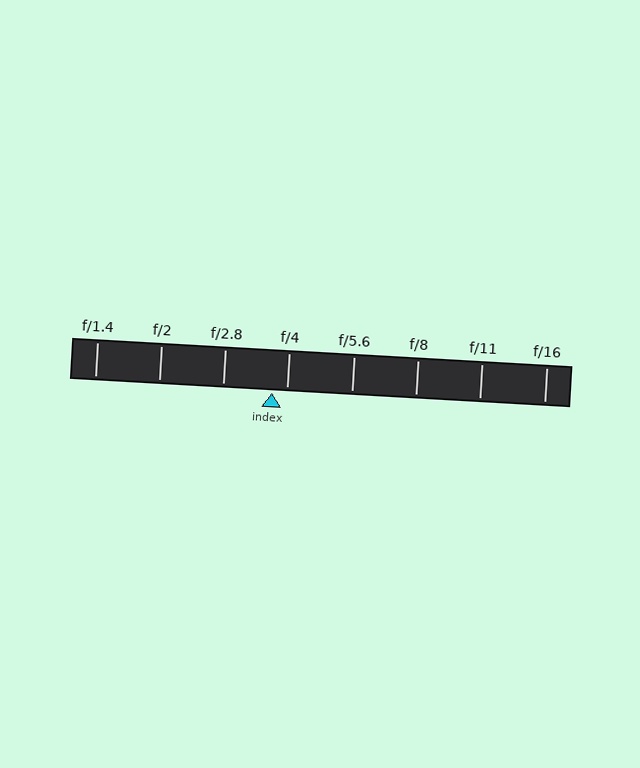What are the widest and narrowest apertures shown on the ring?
The widest aperture shown is f/1.4 and the narrowest is f/16.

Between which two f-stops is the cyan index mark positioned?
The index mark is between f/2.8 and f/4.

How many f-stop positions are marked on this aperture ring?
There are 8 f-stop positions marked.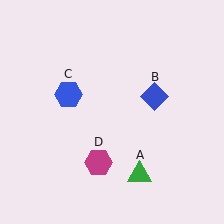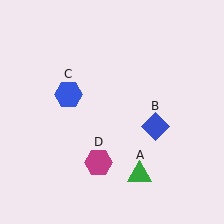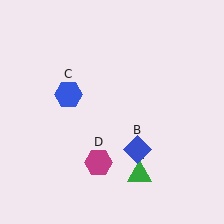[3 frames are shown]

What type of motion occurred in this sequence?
The blue diamond (object B) rotated clockwise around the center of the scene.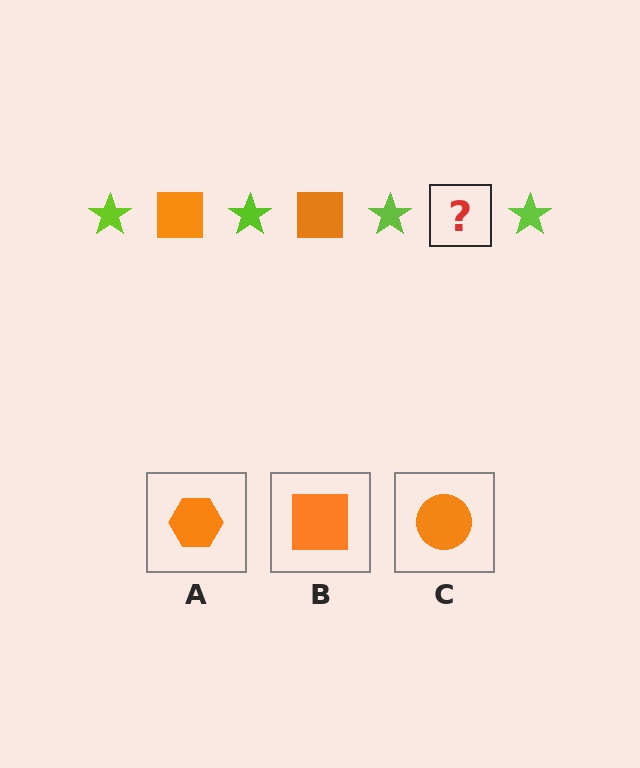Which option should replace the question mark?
Option B.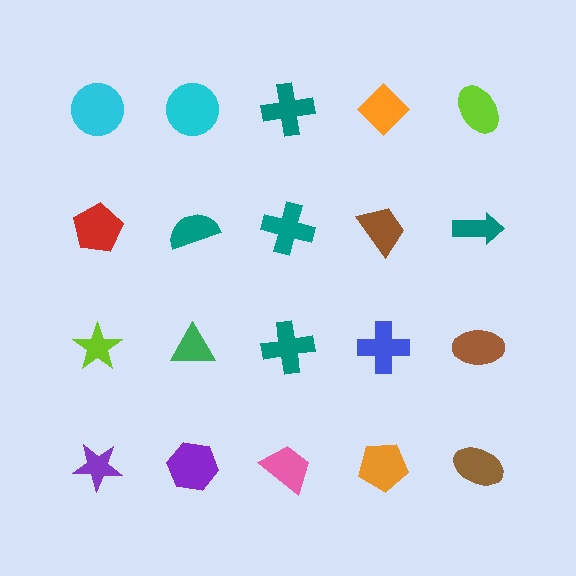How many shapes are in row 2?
5 shapes.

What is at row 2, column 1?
A red pentagon.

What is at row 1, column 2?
A cyan circle.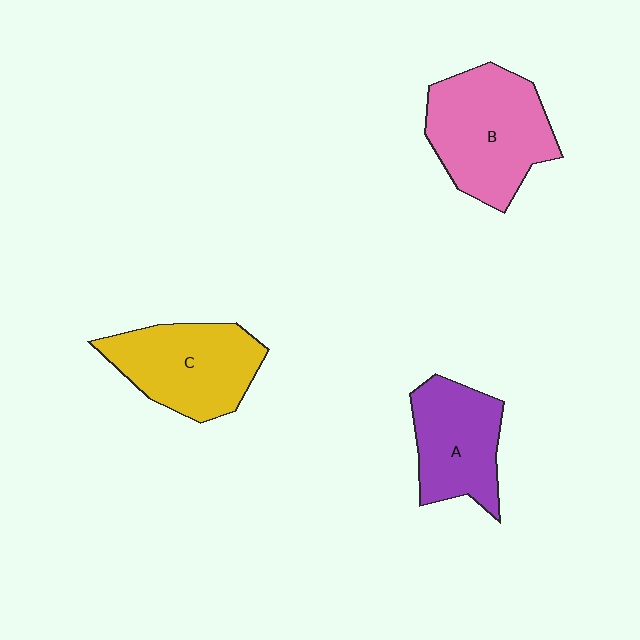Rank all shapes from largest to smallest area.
From largest to smallest: B (pink), C (yellow), A (purple).